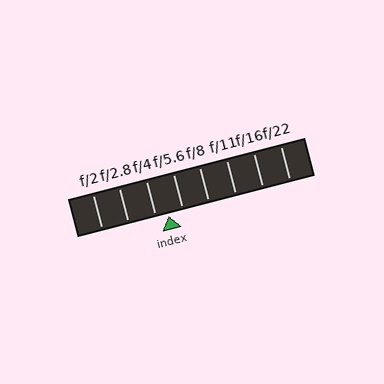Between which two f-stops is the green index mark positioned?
The index mark is between f/4 and f/5.6.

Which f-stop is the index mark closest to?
The index mark is closest to f/4.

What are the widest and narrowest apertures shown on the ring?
The widest aperture shown is f/2 and the narrowest is f/22.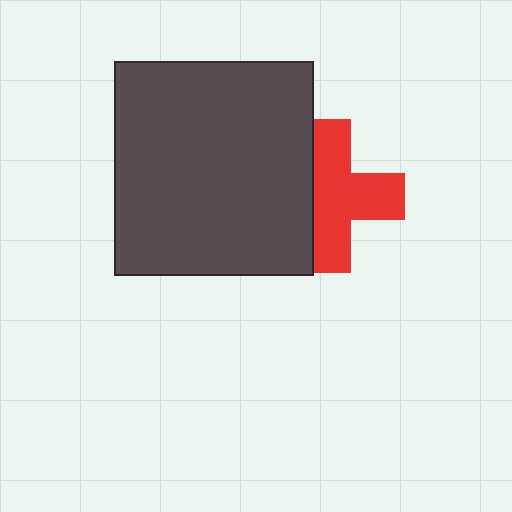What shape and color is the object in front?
The object in front is a dark gray rectangle.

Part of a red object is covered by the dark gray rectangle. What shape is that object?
It is a cross.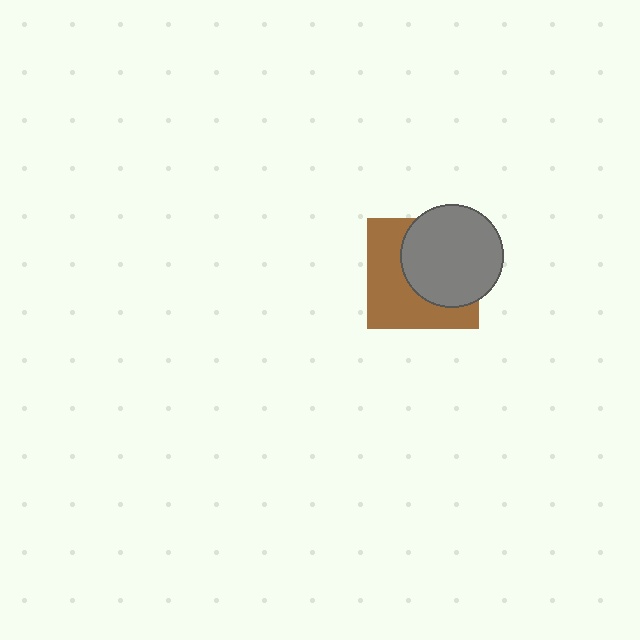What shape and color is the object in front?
The object in front is a gray circle.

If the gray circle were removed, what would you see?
You would see the complete brown square.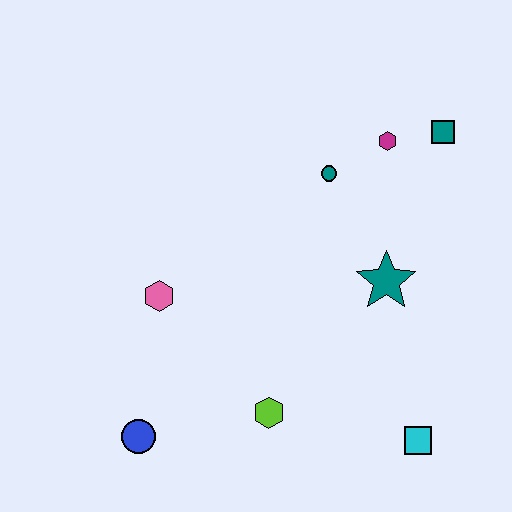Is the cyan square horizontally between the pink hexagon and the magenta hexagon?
No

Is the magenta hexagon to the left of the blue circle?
No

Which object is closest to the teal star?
The teal circle is closest to the teal star.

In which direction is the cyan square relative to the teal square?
The cyan square is below the teal square.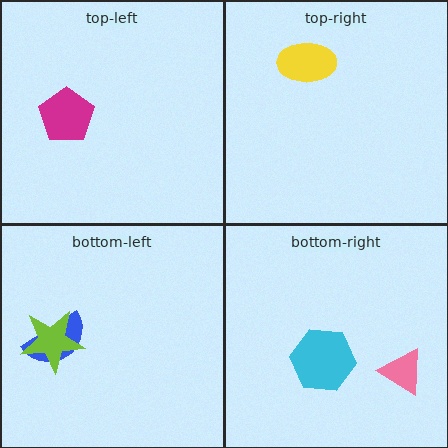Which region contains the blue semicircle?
The bottom-left region.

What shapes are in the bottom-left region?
The blue semicircle, the lime star.